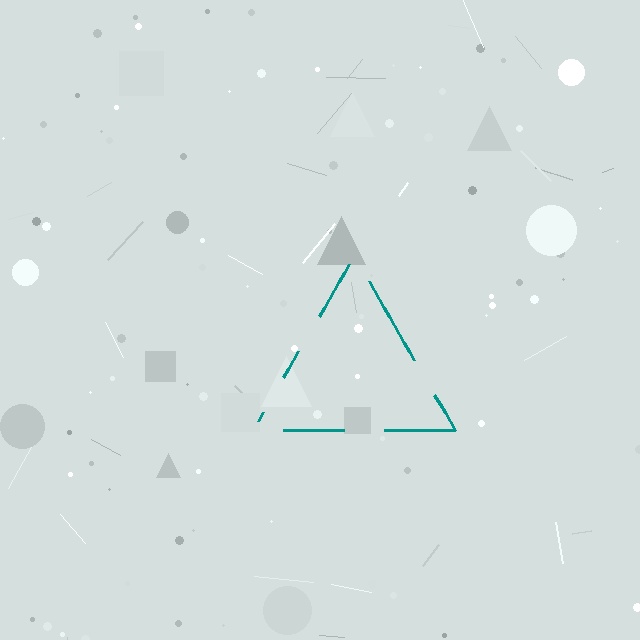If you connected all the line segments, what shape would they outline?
They would outline a triangle.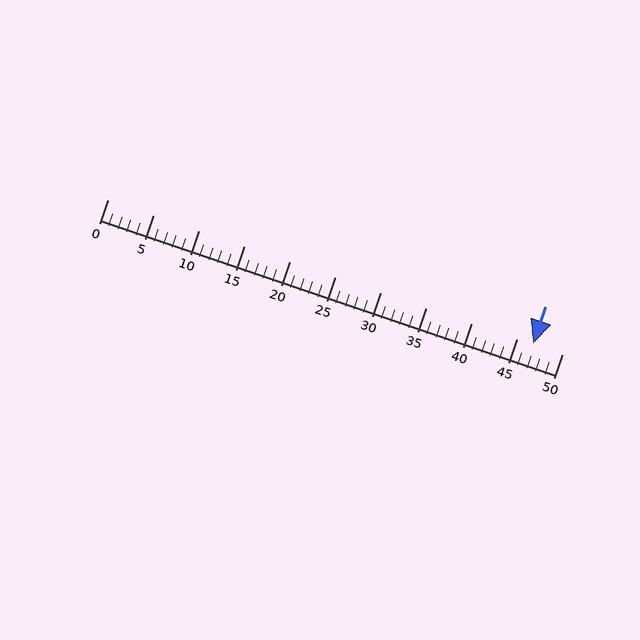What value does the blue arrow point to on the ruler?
The blue arrow points to approximately 47.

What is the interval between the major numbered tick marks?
The major tick marks are spaced 5 units apart.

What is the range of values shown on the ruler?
The ruler shows values from 0 to 50.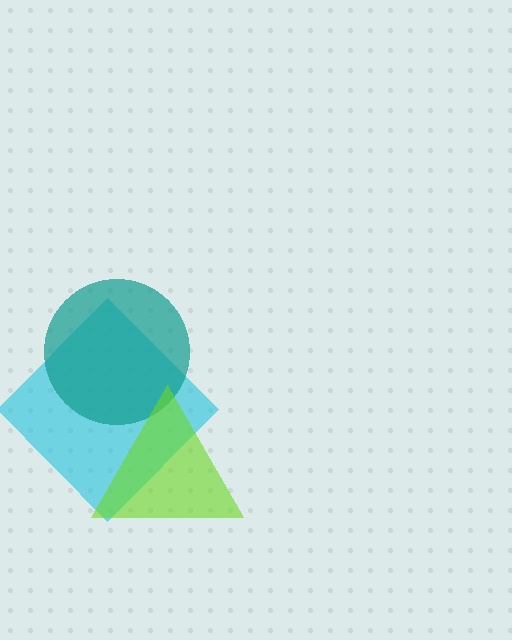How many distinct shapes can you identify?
There are 3 distinct shapes: a cyan diamond, a teal circle, a lime triangle.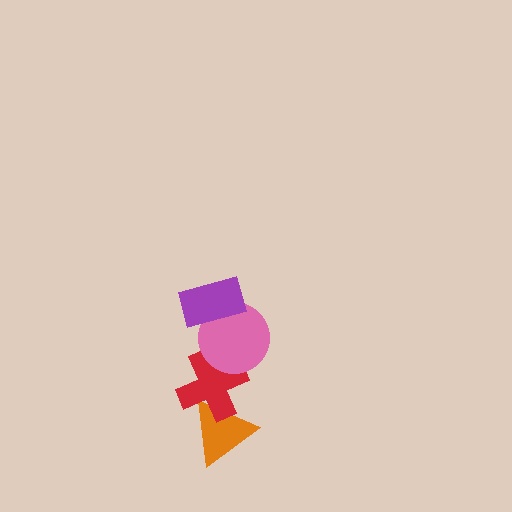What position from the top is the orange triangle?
The orange triangle is 4th from the top.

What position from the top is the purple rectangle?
The purple rectangle is 1st from the top.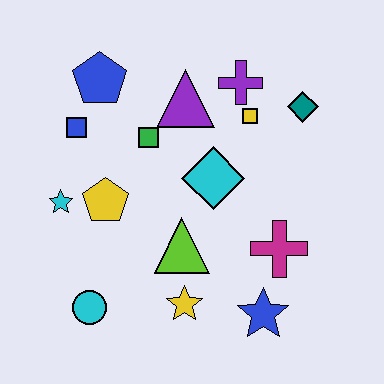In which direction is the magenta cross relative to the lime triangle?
The magenta cross is to the right of the lime triangle.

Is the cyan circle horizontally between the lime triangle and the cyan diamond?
No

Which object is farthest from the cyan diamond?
The cyan circle is farthest from the cyan diamond.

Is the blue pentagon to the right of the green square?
No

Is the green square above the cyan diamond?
Yes